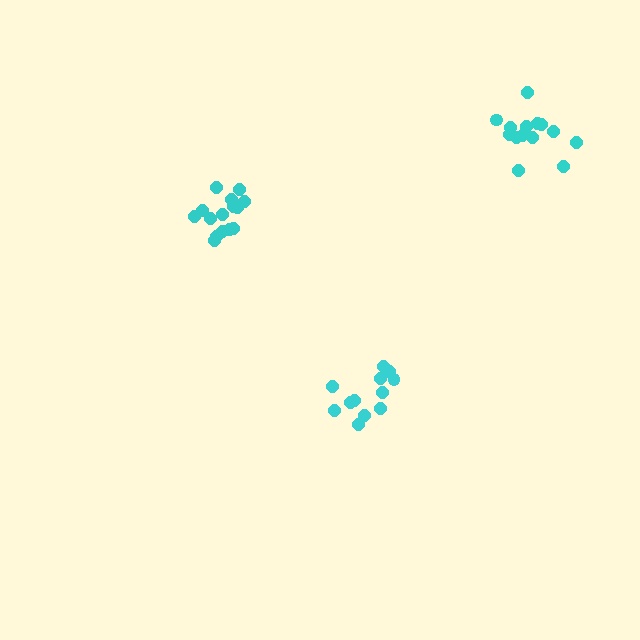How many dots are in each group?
Group 1: 12 dots, Group 2: 15 dots, Group 3: 14 dots (41 total).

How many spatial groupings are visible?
There are 3 spatial groupings.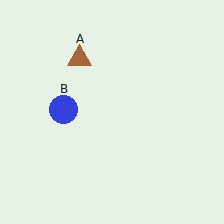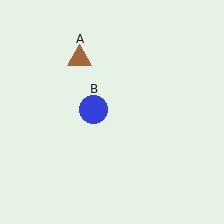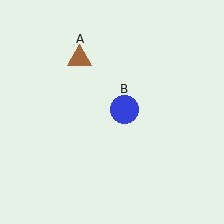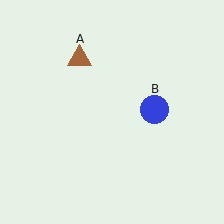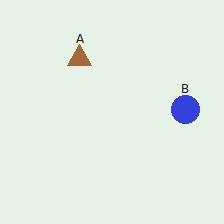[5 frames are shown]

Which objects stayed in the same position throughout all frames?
Brown triangle (object A) remained stationary.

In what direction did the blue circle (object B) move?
The blue circle (object B) moved right.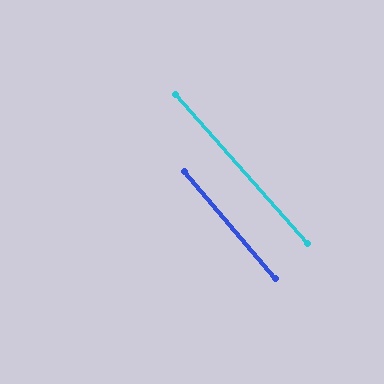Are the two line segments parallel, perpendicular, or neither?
Parallel — their directions differ by only 1.2°.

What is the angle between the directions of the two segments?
Approximately 1 degree.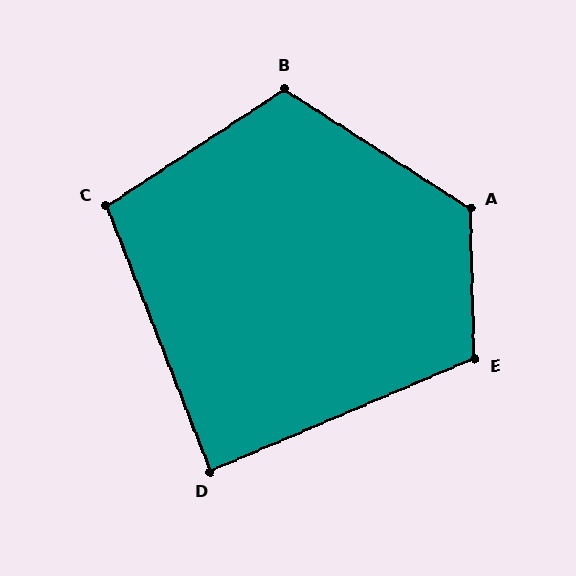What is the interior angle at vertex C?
Approximately 102 degrees (obtuse).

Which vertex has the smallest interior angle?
D, at approximately 88 degrees.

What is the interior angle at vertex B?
Approximately 114 degrees (obtuse).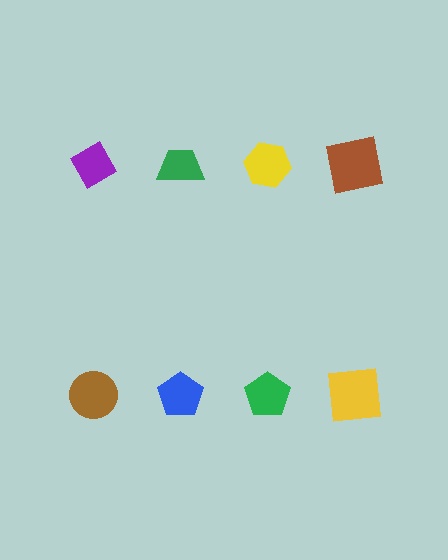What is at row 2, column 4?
A yellow square.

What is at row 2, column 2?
A blue pentagon.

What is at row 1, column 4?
A brown square.